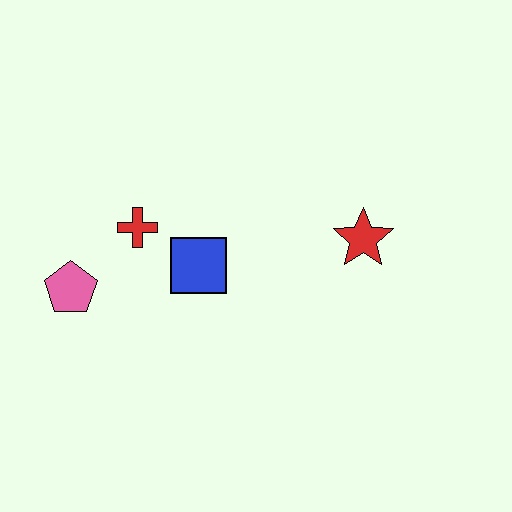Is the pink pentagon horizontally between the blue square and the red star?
No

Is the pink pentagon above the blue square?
No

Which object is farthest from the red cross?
The red star is farthest from the red cross.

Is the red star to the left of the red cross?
No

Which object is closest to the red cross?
The blue square is closest to the red cross.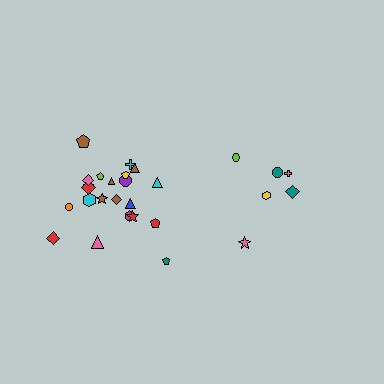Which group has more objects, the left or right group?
The left group.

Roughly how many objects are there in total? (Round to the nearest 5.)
Roughly 30 objects in total.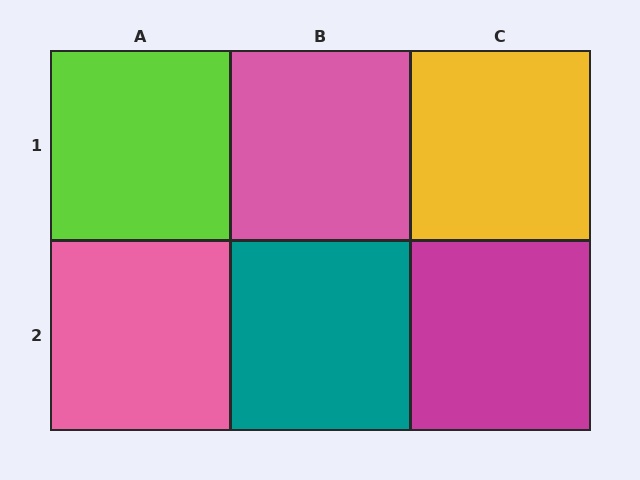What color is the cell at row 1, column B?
Pink.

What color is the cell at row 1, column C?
Yellow.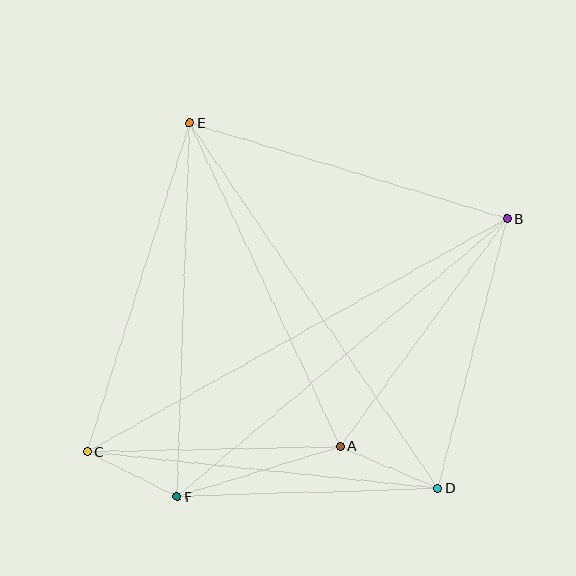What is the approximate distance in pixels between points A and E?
The distance between A and E is approximately 357 pixels.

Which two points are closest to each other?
Points C and F are closest to each other.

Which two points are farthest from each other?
Points B and C are farthest from each other.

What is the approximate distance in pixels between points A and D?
The distance between A and D is approximately 107 pixels.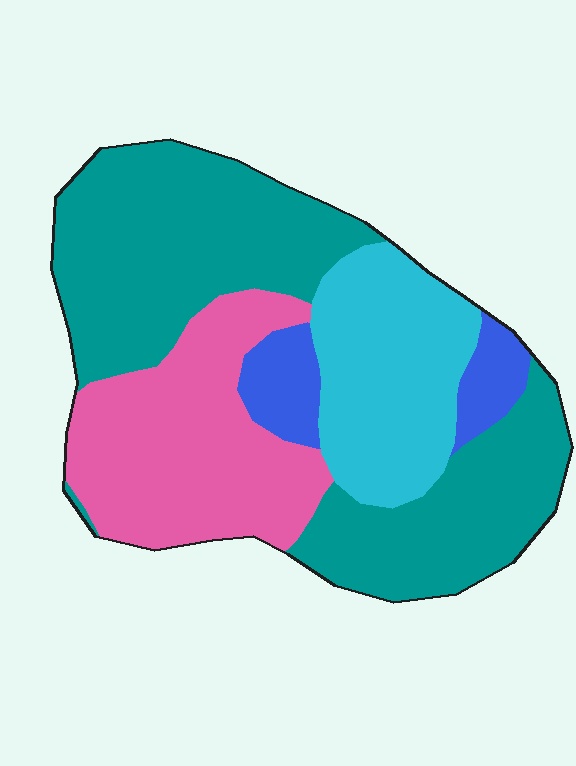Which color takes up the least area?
Blue, at roughly 10%.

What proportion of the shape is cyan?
Cyan takes up about one fifth (1/5) of the shape.